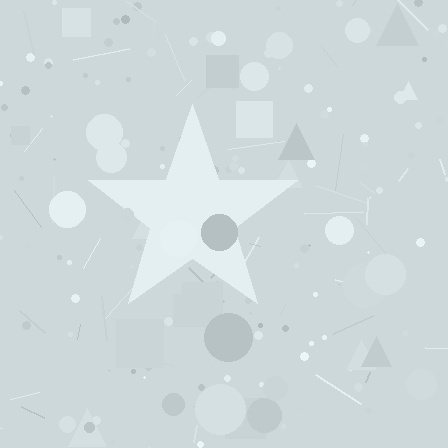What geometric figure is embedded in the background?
A star is embedded in the background.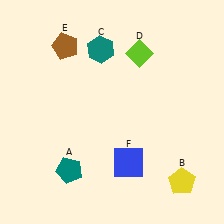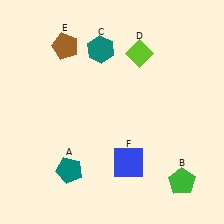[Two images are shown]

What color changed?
The pentagon (B) changed from yellow in Image 1 to green in Image 2.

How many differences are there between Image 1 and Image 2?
There is 1 difference between the two images.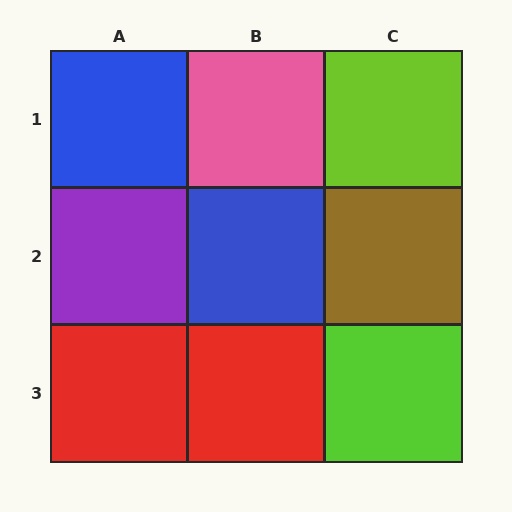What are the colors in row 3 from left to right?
Red, red, lime.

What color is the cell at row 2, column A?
Purple.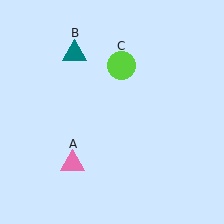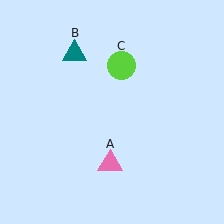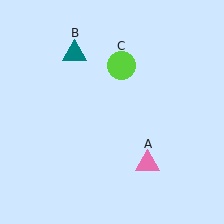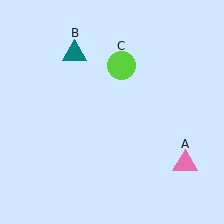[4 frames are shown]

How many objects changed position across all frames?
1 object changed position: pink triangle (object A).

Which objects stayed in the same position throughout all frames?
Teal triangle (object B) and lime circle (object C) remained stationary.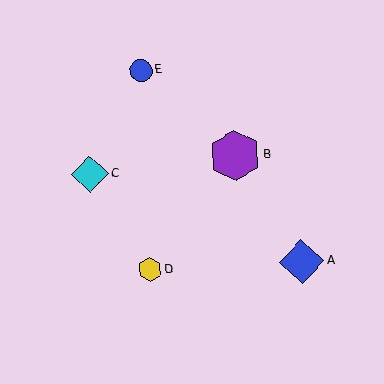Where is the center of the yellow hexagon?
The center of the yellow hexagon is at (150, 270).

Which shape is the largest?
The purple hexagon (labeled B) is the largest.